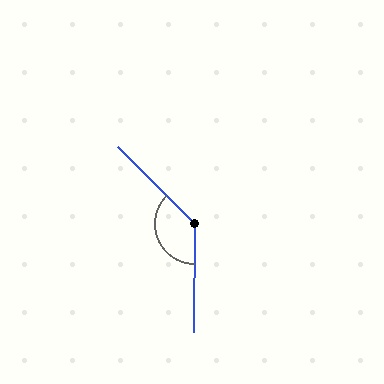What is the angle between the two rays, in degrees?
Approximately 135 degrees.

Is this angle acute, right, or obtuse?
It is obtuse.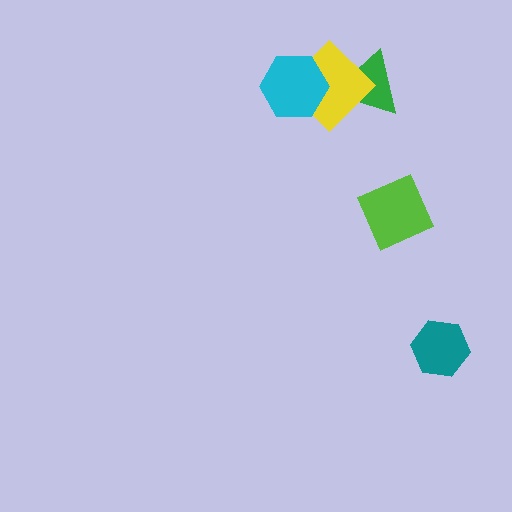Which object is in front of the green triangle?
The yellow diamond is in front of the green triangle.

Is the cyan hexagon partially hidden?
No, no other shape covers it.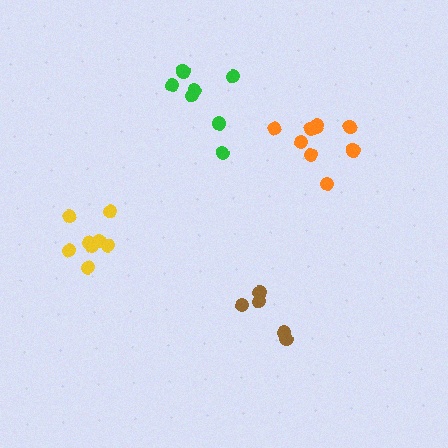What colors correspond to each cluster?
The clusters are colored: orange, brown, green, yellow.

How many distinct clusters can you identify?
There are 4 distinct clusters.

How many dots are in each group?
Group 1: 9 dots, Group 2: 5 dots, Group 3: 7 dots, Group 4: 8 dots (29 total).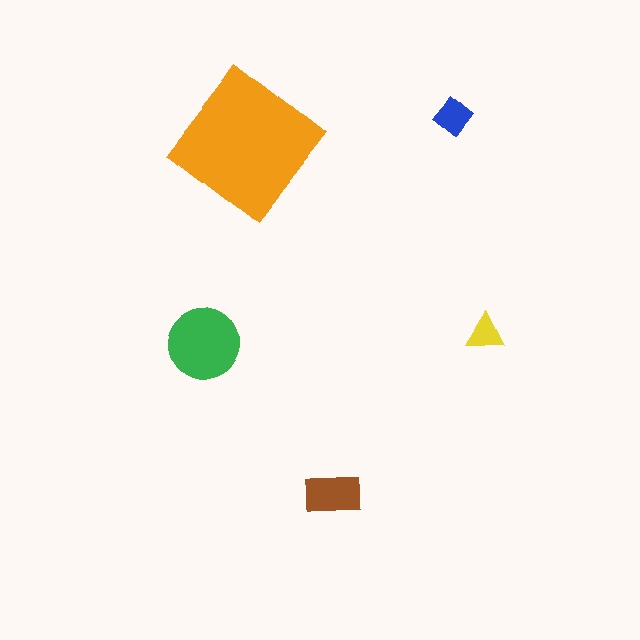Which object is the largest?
The orange diamond.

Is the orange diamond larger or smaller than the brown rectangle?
Larger.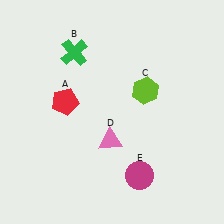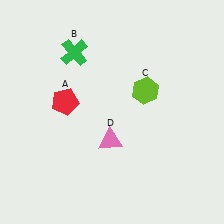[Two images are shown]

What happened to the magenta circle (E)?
The magenta circle (E) was removed in Image 2. It was in the bottom-right area of Image 1.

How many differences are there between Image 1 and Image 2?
There is 1 difference between the two images.